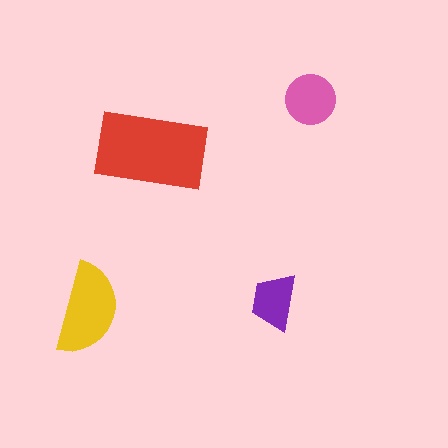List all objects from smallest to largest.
The purple trapezoid, the pink circle, the yellow semicircle, the red rectangle.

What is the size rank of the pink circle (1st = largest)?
3rd.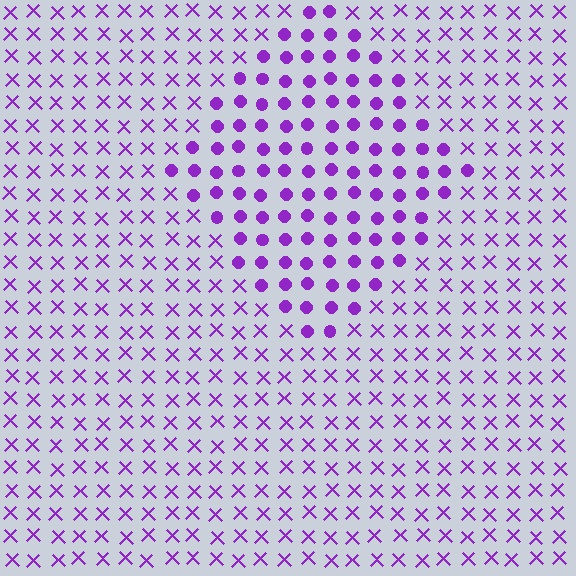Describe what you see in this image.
The image is filled with small purple elements arranged in a uniform grid. A diamond-shaped region contains circles, while the surrounding area contains X marks. The boundary is defined purely by the change in element shape.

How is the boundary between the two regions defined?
The boundary is defined by a change in element shape: circles inside vs. X marks outside. All elements share the same color and spacing.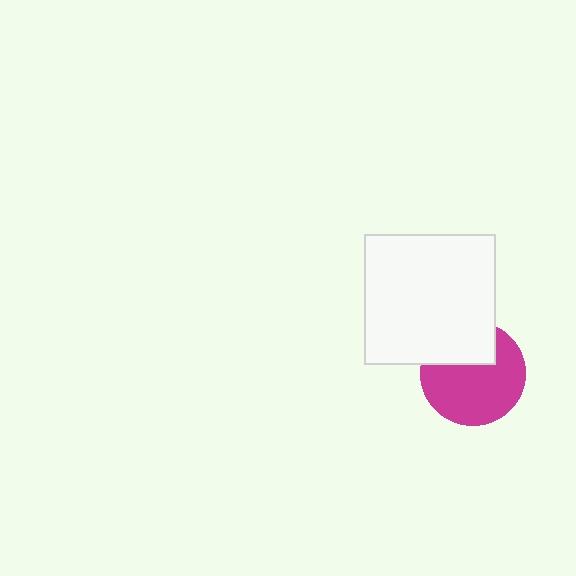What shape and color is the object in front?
The object in front is a white square.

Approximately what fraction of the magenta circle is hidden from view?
Roughly 31% of the magenta circle is hidden behind the white square.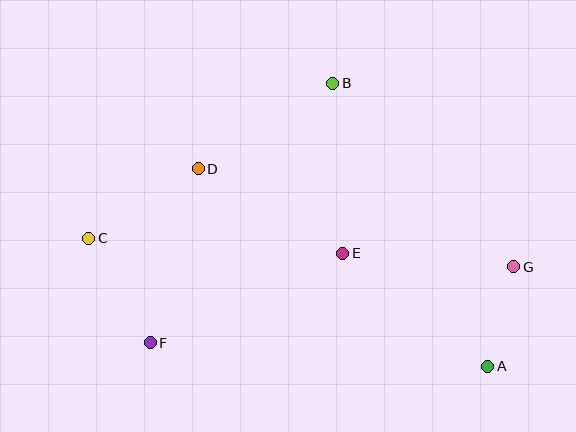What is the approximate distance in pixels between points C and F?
The distance between C and F is approximately 121 pixels.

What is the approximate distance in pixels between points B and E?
The distance between B and E is approximately 170 pixels.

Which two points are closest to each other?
Points A and G are closest to each other.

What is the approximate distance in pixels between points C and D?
The distance between C and D is approximately 130 pixels.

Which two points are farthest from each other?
Points C and G are farthest from each other.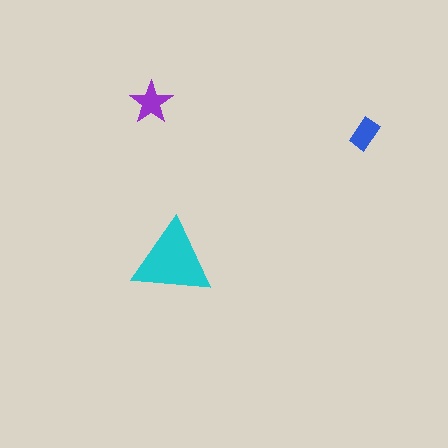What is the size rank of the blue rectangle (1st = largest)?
3rd.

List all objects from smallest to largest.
The blue rectangle, the purple star, the cyan triangle.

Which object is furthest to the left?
The purple star is leftmost.